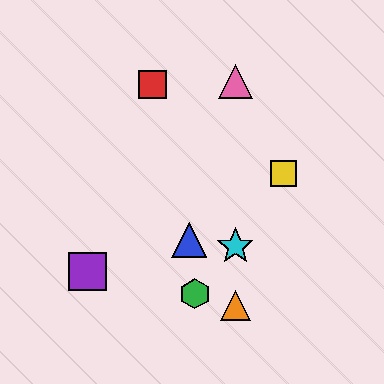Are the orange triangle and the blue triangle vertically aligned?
No, the orange triangle is at x≈235 and the blue triangle is at x≈189.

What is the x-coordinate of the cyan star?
The cyan star is at x≈235.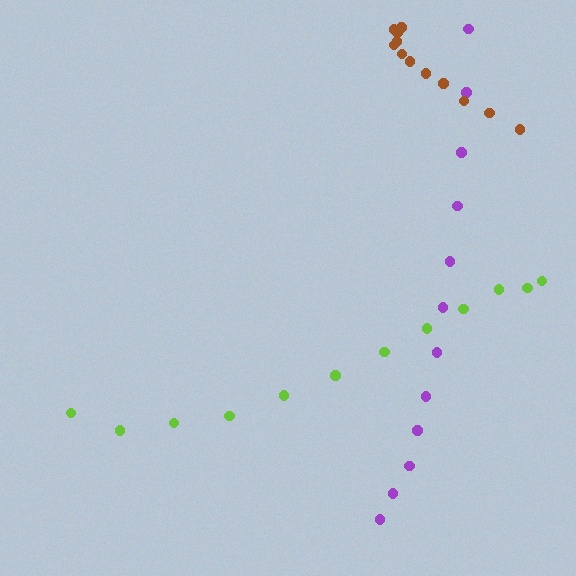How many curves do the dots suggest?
There are 3 distinct paths.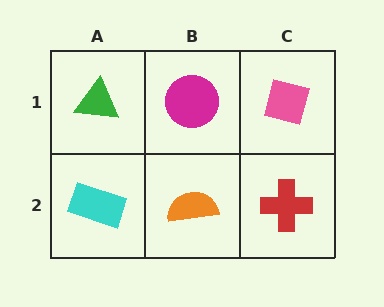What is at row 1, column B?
A magenta circle.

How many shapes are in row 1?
3 shapes.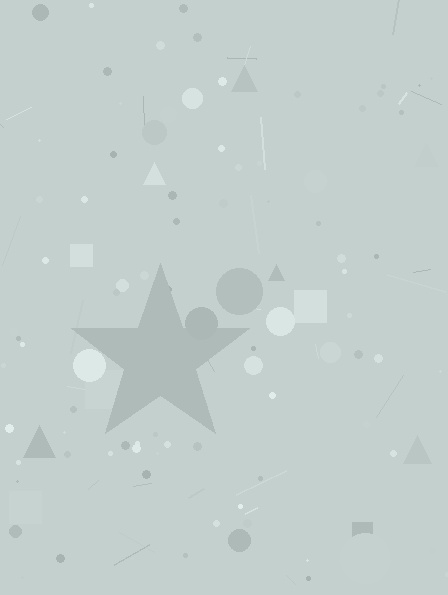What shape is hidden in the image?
A star is hidden in the image.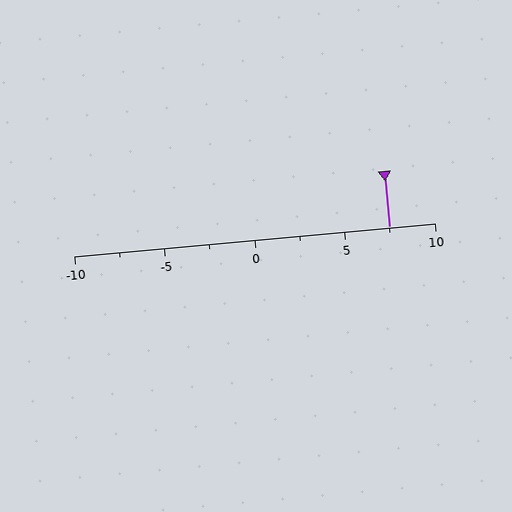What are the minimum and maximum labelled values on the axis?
The axis runs from -10 to 10.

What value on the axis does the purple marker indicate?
The marker indicates approximately 7.5.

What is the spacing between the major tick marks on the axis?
The major ticks are spaced 5 apart.